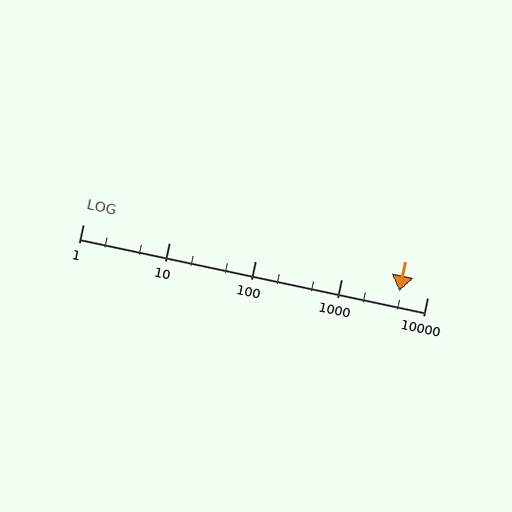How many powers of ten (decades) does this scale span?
The scale spans 4 decades, from 1 to 10000.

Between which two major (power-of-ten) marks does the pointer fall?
The pointer is between 1000 and 10000.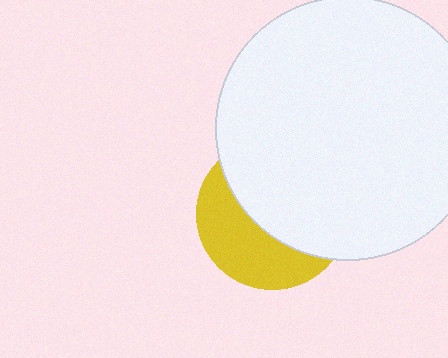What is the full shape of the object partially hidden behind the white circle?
The partially hidden object is a yellow circle.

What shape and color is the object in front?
The object in front is a white circle.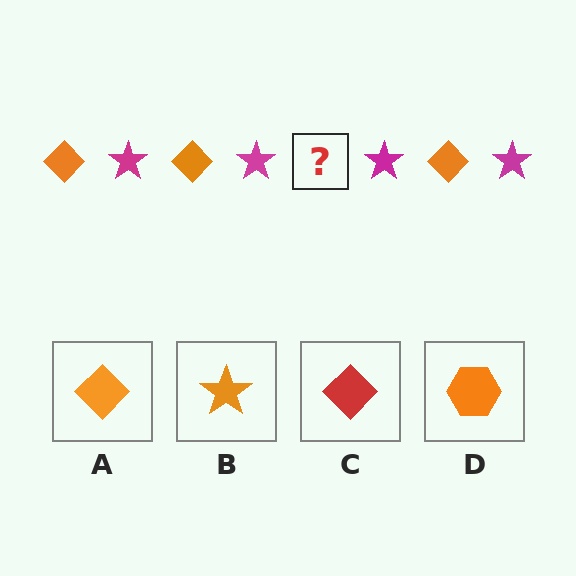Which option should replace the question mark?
Option A.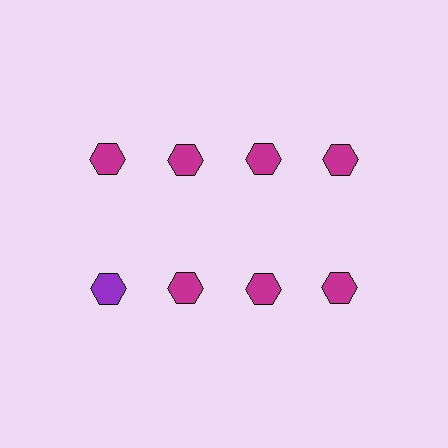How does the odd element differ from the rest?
It has a different color: purple instead of magenta.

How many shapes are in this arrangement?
There are 8 shapes arranged in a grid pattern.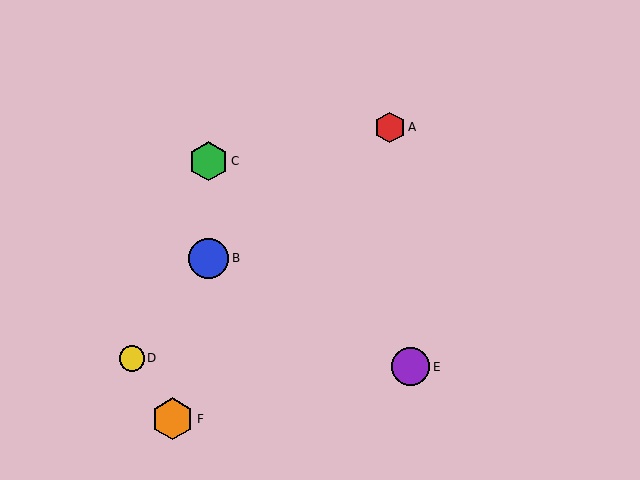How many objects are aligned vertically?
2 objects (B, C) are aligned vertically.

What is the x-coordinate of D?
Object D is at x≈132.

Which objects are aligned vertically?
Objects B, C are aligned vertically.